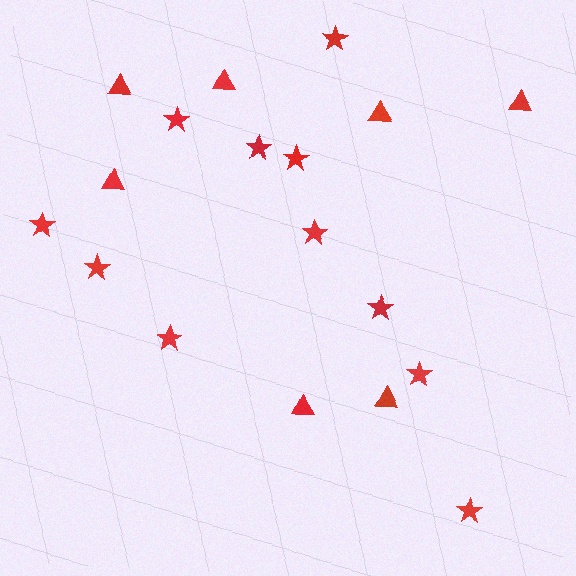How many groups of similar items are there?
There are 2 groups: one group of stars (11) and one group of triangles (7).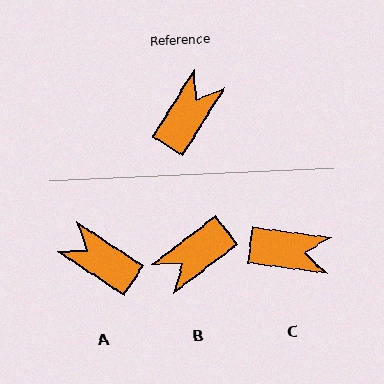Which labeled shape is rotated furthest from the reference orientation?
B, about 159 degrees away.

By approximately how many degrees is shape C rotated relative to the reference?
Approximately 66 degrees clockwise.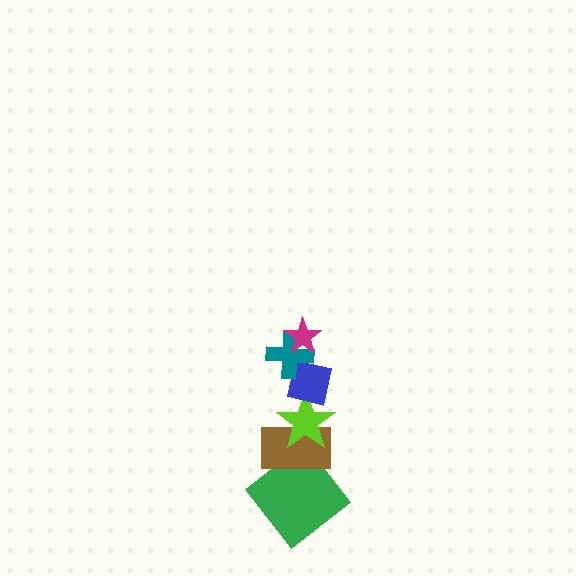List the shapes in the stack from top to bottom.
From top to bottom: the magenta star, the teal cross, the blue square, the lime star, the brown rectangle, the green diamond.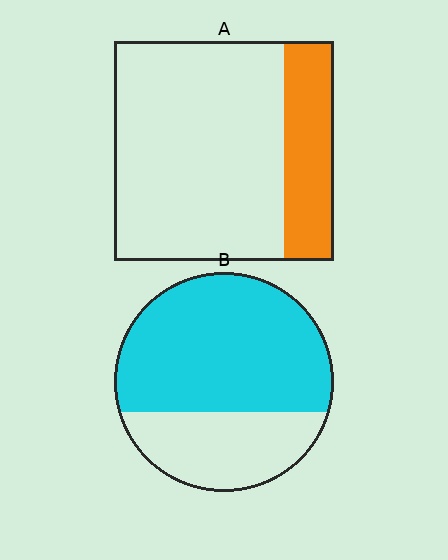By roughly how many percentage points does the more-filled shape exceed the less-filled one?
By roughly 45 percentage points (B over A).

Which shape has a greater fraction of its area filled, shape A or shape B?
Shape B.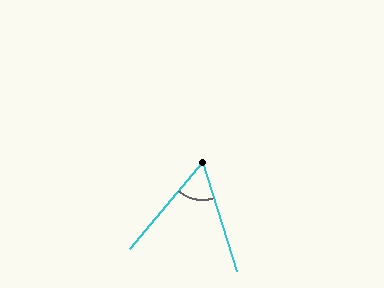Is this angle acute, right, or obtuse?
It is acute.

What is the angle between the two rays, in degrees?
Approximately 57 degrees.